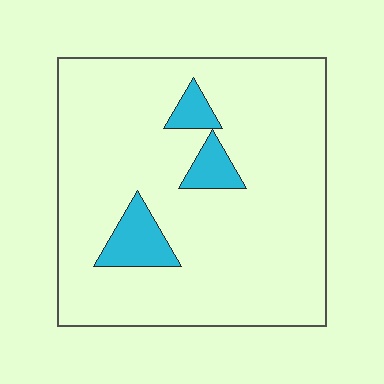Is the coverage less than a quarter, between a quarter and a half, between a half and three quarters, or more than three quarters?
Less than a quarter.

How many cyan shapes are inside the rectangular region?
3.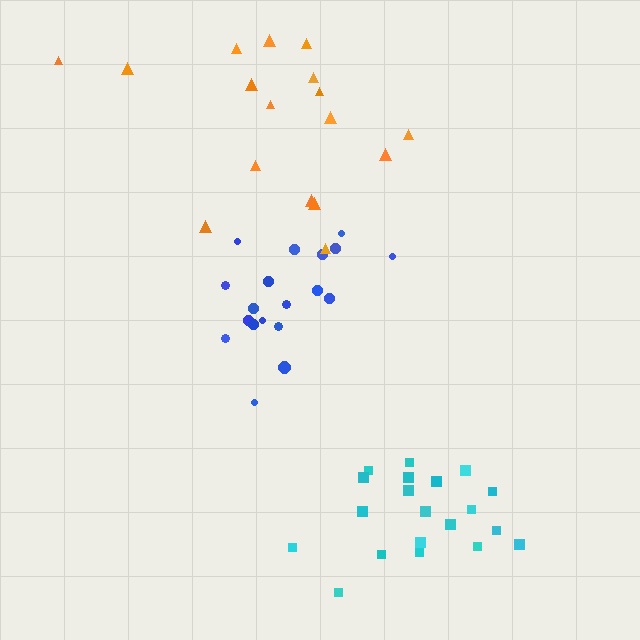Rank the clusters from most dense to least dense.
blue, cyan, orange.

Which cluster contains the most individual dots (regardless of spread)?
Cyan (20).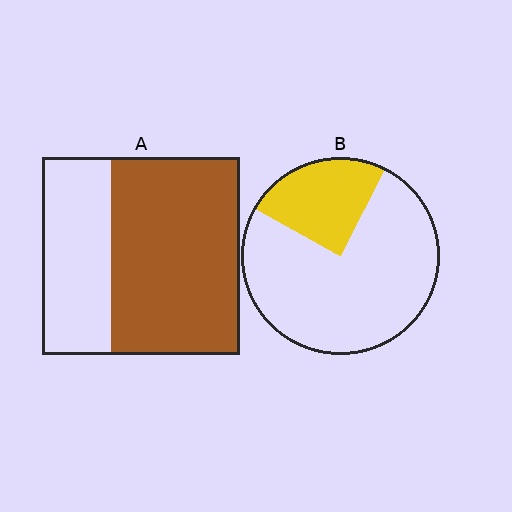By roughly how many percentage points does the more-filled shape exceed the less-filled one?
By roughly 40 percentage points (A over B).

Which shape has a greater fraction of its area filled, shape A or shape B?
Shape A.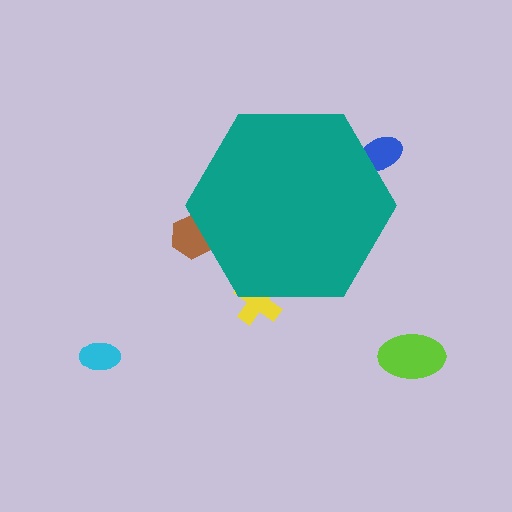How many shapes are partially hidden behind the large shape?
3 shapes are partially hidden.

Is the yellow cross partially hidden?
Yes, the yellow cross is partially hidden behind the teal hexagon.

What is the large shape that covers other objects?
A teal hexagon.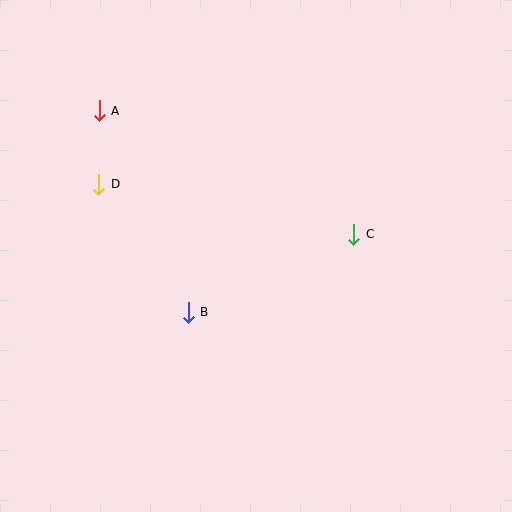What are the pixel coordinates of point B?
Point B is at (188, 312).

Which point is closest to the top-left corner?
Point A is closest to the top-left corner.